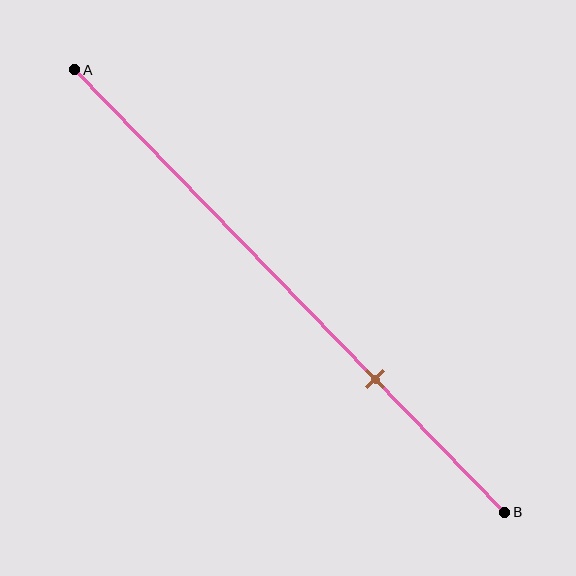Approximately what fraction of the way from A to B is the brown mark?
The brown mark is approximately 70% of the way from A to B.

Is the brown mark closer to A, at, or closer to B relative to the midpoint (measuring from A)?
The brown mark is closer to point B than the midpoint of segment AB.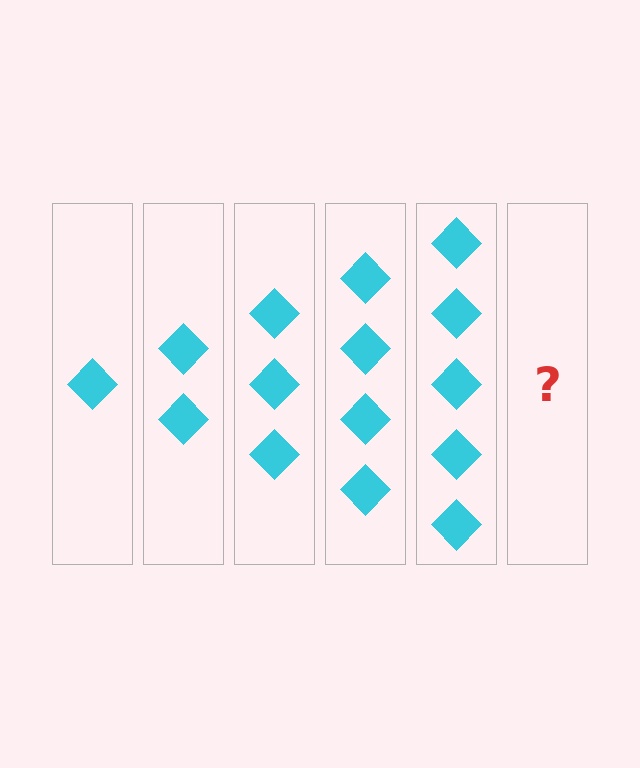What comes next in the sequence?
The next element should be 6 diamonds.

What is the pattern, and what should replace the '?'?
The pattern is that each step adds one more diamond. The '?' should be 6 diamonds.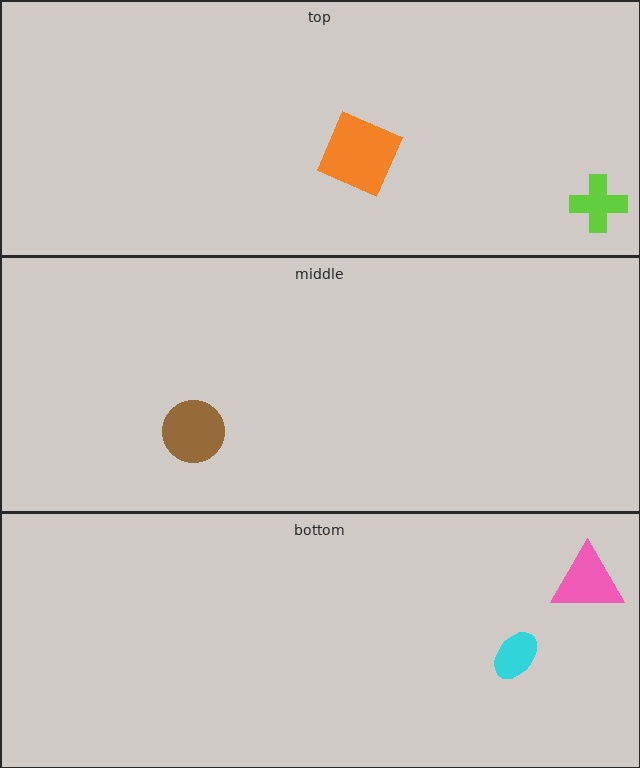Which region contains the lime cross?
The top region.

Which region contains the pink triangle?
The bottom region.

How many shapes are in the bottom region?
2.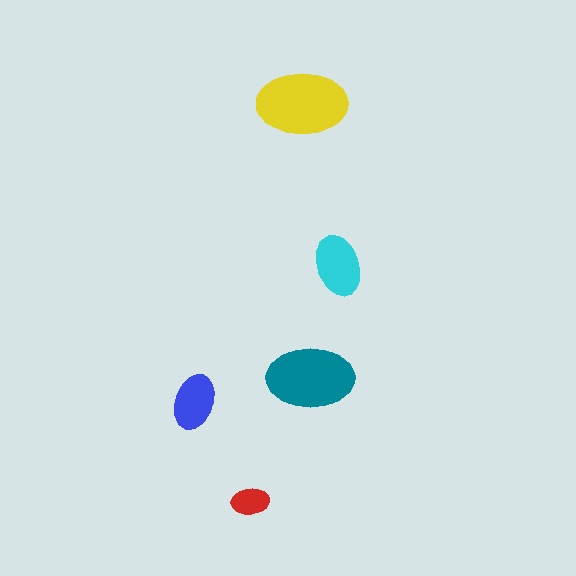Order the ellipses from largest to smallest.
the yellow one, the teal one, the cyan one, the blue one, the red one.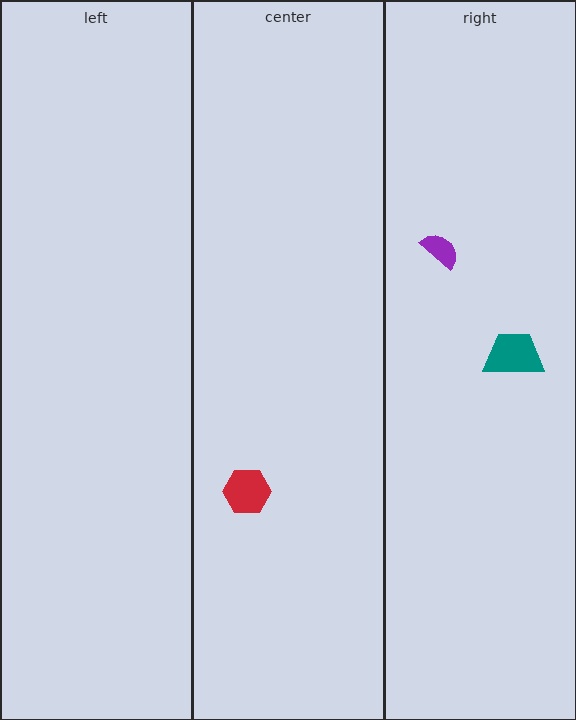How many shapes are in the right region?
2.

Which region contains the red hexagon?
The center region.